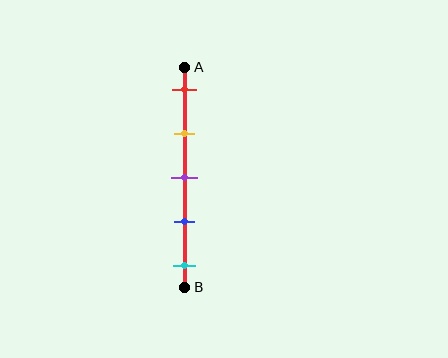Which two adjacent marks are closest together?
The purple and blue marks are the closest adjacent pair.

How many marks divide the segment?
There are 5 marks dividing the segment.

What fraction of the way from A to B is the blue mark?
The blue mark is approximately 70% (0.7) of the way from A to B.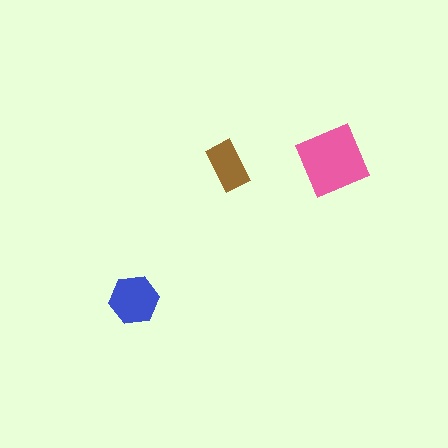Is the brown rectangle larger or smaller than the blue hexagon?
Smaller.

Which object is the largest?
The pink diamond.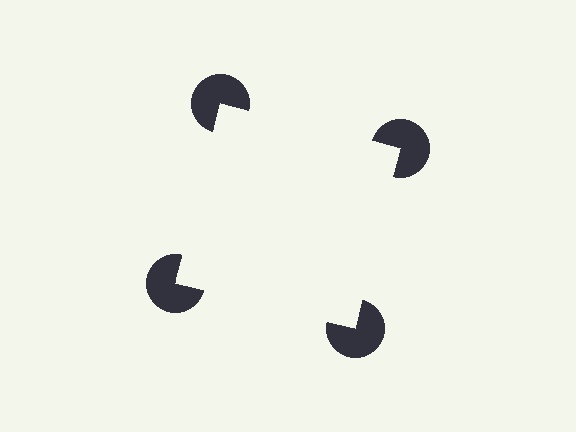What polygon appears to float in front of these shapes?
An illusory square — its edges are inferred from the aligned wedge cuts in the pac-man discs, not physically drawn.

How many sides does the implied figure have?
4 sides.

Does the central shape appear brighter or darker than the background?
It typically appears slightly brighter than the background, even though no actual brightness change is drawn.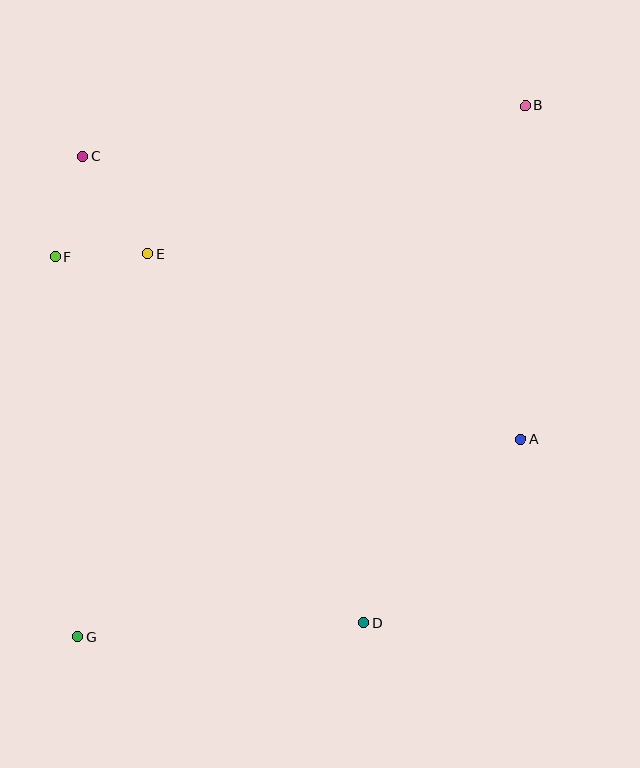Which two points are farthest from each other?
Points B and G are farthest from each other.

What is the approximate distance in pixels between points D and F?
The distance between D and F is approximately 478 pixels.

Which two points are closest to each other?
Points E and F are closest to each other.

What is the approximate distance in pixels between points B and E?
The distance between B and E is approximately 405 pixels.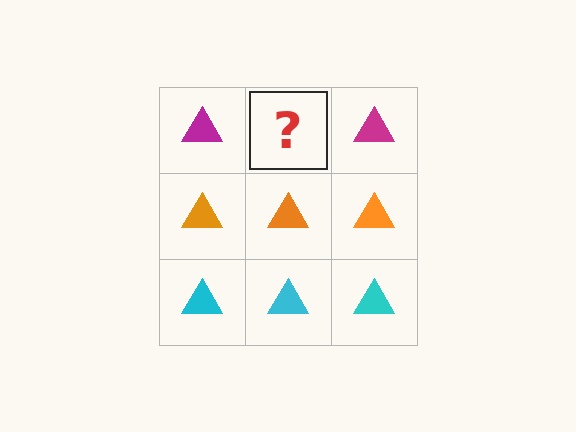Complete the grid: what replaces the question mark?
The question mark should be replaced with a magenta triangle.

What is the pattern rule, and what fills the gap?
The rule is that each row has a consistent color. The gap should be filled with a magenta triangle.